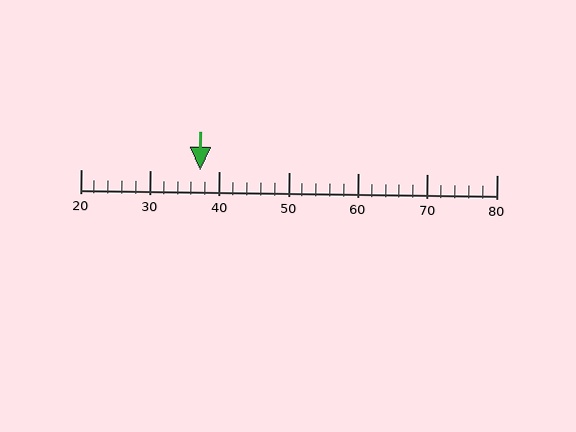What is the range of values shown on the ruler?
The ruler shows values from 20 to 80.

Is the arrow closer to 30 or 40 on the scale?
The arrow is closer to 40.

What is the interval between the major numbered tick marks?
The major tick marks are spaced 10 units apart.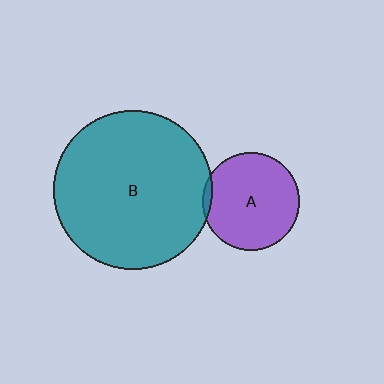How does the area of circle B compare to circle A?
Approximately 2.7 times.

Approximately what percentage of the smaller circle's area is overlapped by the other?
Approximately 5%.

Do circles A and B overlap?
Yes.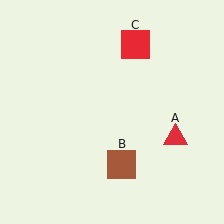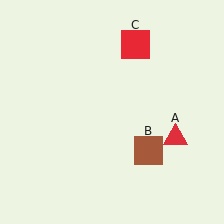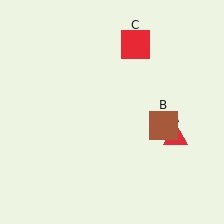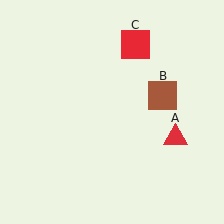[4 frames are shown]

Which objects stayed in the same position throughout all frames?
Red triangle (object A) and red square (object C) remained stationary.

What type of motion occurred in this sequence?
The brown square (object B) rotated counterclockwise around the center of the scene.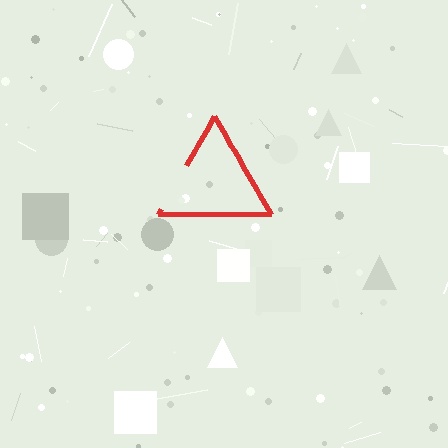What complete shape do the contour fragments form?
The contour fragments form a triangle.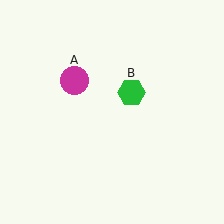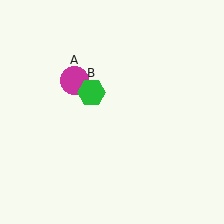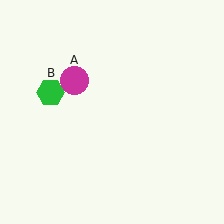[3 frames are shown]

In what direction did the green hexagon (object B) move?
The green hexagon (object B) moved left.